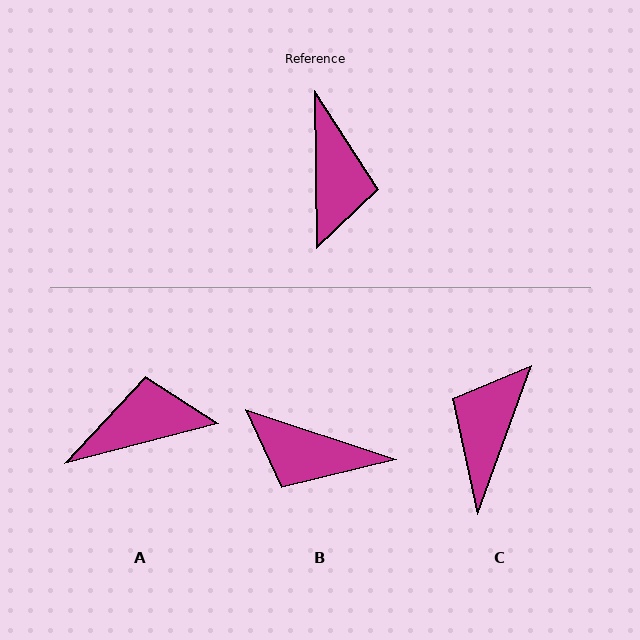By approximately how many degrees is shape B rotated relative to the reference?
Approximately 109 degrees clockwise.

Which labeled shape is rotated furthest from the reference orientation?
C, about 159 degrees away.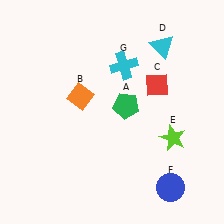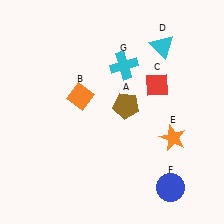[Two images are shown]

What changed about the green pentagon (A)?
In Image 1, A is green. In Image 2, it changed to brown.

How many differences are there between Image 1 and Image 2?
There are 2 differences between the two images.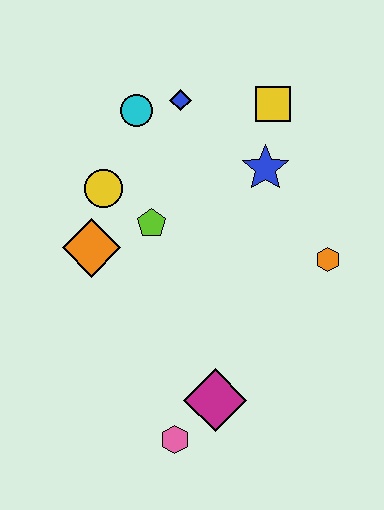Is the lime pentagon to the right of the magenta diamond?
No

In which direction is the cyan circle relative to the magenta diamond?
The cyan circle is above the magenta diamond.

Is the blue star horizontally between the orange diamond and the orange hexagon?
Yes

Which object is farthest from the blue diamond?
The pink hexagon is farthest from the blue diamond.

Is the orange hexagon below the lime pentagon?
Yes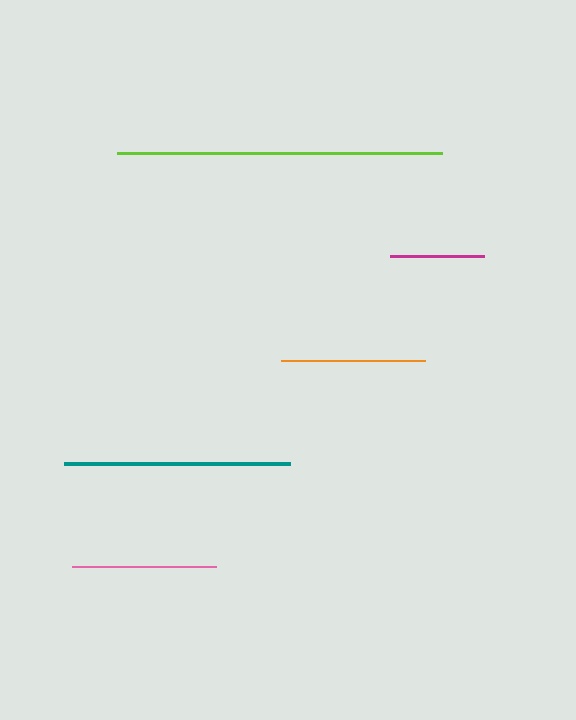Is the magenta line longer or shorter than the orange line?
The orange line is longer than the magenta line.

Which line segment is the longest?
The lime line is the longest at approximately 325 pixels.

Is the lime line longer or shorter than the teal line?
The lime line is longer than the teal line.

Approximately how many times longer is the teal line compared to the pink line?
The teal line is approximately 1.6 times the length of the pink line.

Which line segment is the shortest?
The magenta line is the shortest at approximately 94 pixels.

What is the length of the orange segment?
The orange segment is approximately 144 pixels long.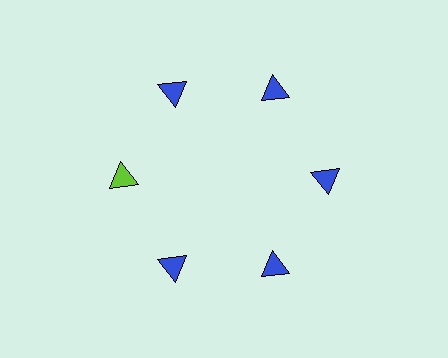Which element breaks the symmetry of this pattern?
The lime triangle at roughly the 9 o'clock position breaks the symmetry. All other shapes are blue triangles.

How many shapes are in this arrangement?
There are 6 shapes arranged in a ring pattern.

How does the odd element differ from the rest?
It has a different color: lime instead of blue.